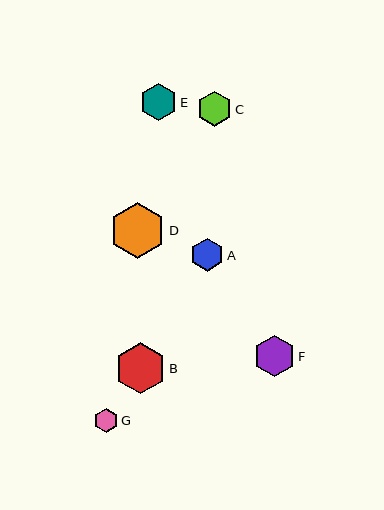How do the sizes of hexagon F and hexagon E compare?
Hexagon F and hexagon E are approximately the same size.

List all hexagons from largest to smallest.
From largest to smallest: D, B, F, E, C, A, G.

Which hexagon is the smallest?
Hexagon G is the smallest with a size of approximately 24 pixels.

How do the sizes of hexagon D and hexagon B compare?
Hexagon D and hexagon B are approximately the same size.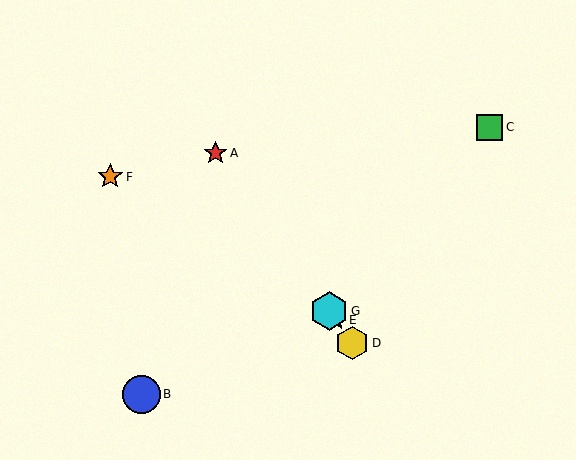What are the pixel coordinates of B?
Object B is at (141, 394).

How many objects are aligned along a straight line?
4 objects (A, D, E, G) are aligned along a straight line.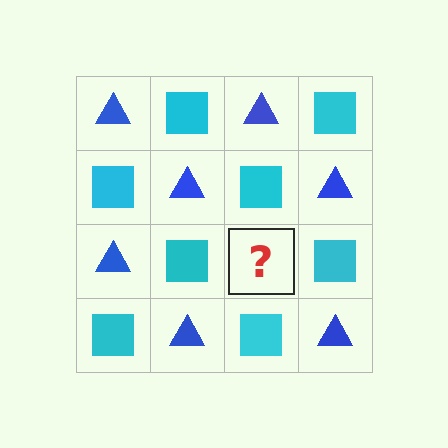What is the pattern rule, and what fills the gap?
The rule is that it alternates blue triangle and cyan square in a checkerboard pattern. The gap should be filled with a blue triangle.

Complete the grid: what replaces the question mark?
The question mark should be replaced with a blue triangle.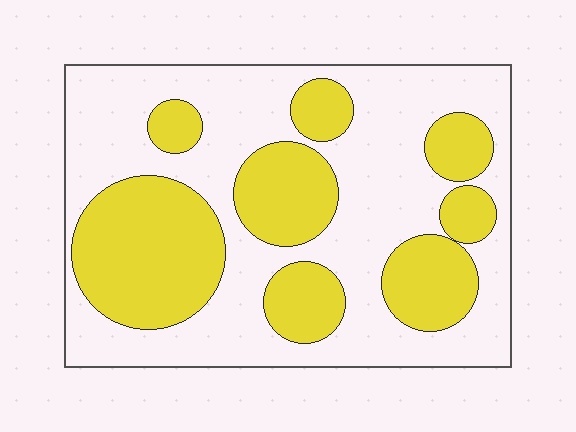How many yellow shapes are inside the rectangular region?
8.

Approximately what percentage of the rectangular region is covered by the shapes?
Approximately 40%.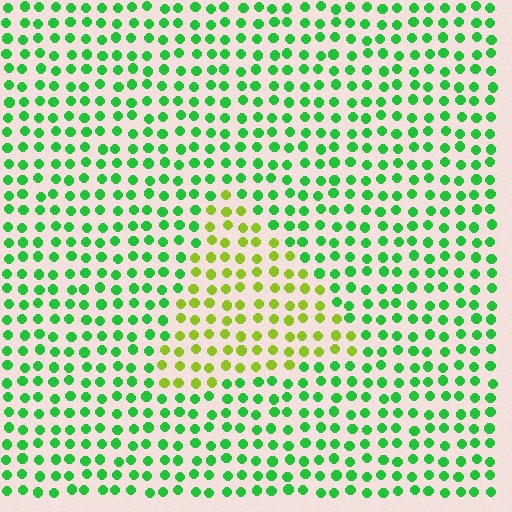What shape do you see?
I see a triangle.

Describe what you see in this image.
The image is filled with small green elements in a uniform arrangement. A triangle-shaped region is visible where the elements are tinted to a slightly different hue, forming a subtle color boundary.